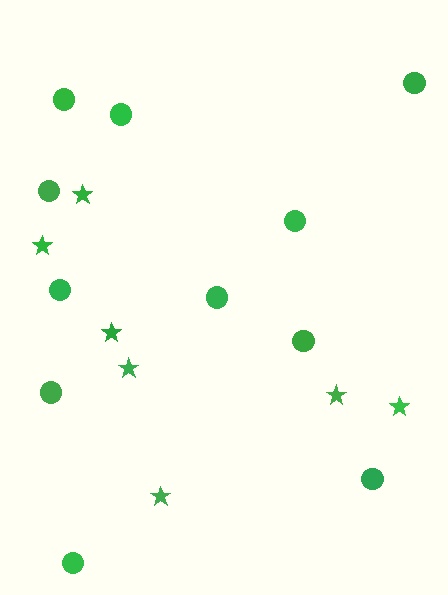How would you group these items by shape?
There are 2 groups: one group of circles (11) and one group of stars (7).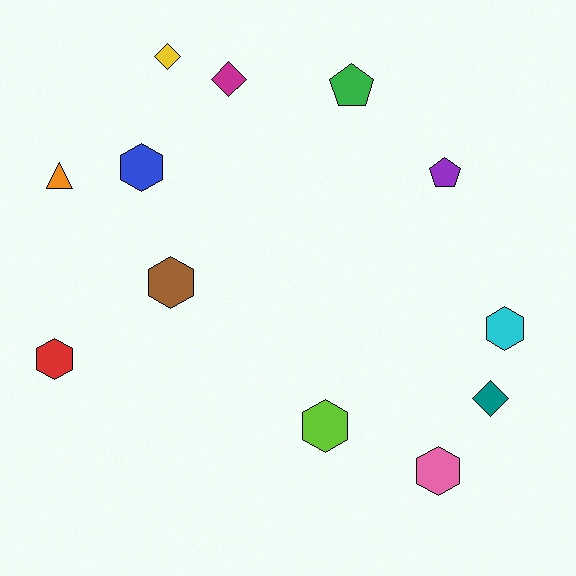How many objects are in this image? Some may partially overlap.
There are 12 objects.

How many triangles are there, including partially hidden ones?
There is 1 triangle.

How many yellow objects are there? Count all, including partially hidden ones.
There is 1 yellow object.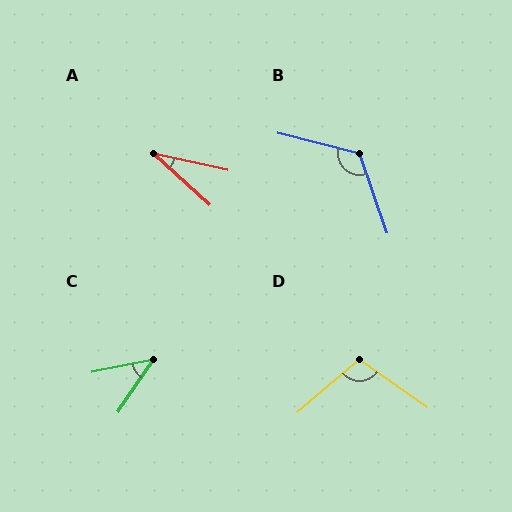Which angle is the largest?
B, at approximately 123 degrees.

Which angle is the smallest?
A, at approximately 30 degrees.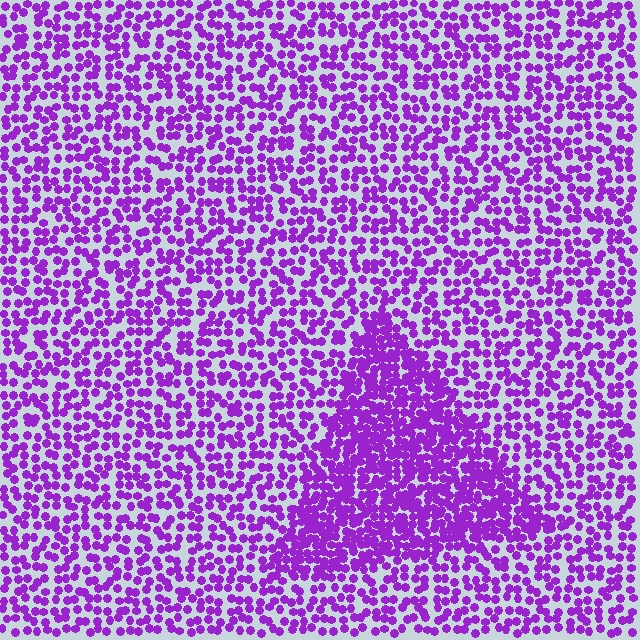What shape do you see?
I see a triangle.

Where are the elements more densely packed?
The elements are more densely packed inside the triangle boundary.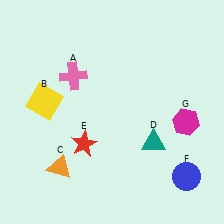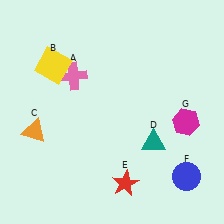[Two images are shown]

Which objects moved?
The objects that moved are: the yellow square (B), the orange triangle (C), the red star (E).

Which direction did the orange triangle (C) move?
The orange triangle (C) moved up.